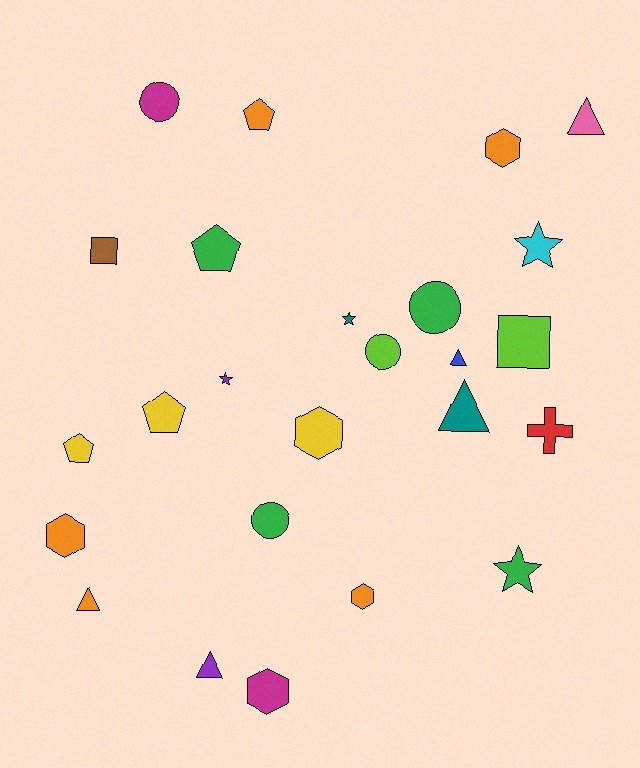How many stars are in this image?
There are 4 stars.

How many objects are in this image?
There are 25 objects.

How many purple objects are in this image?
There are 2 purple objects.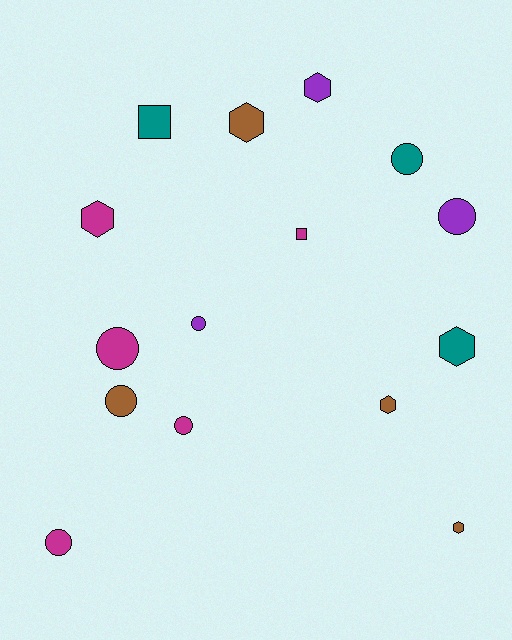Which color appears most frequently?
Magenta, with 5 objects.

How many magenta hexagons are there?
There is 1 magenta hexagon.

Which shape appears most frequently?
Circle, with 7 objects.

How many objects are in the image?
There are 15 objects.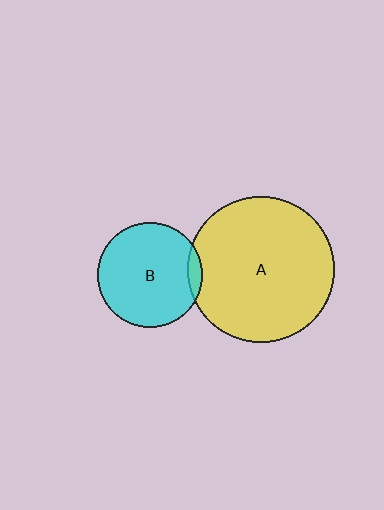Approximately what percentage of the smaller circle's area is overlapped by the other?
Approximately 5%.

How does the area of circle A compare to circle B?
Approximately 2.0 times.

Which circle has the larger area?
Circle A (yellow).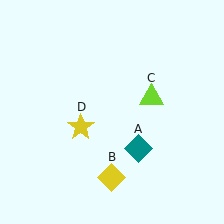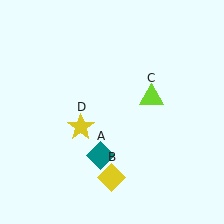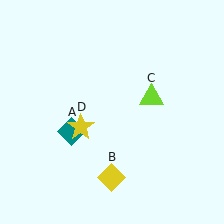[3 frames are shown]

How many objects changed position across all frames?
1 object changed position: teal diamond (object A).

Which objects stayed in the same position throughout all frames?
Yellow diamond (object B) and lime triangle (object C) and yellow star (object D) remained stationary.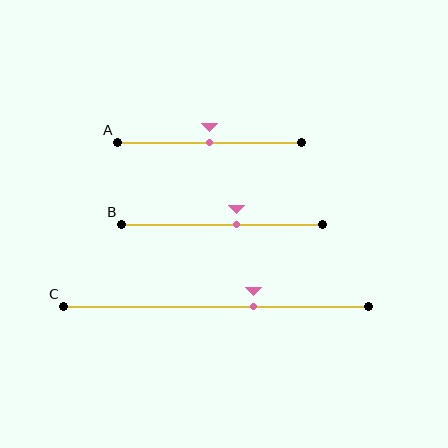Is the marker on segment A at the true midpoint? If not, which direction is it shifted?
Yes, the marker on segment A is at the true midpoint.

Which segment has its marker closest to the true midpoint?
Segment A has its marker closest to the true midpoint.